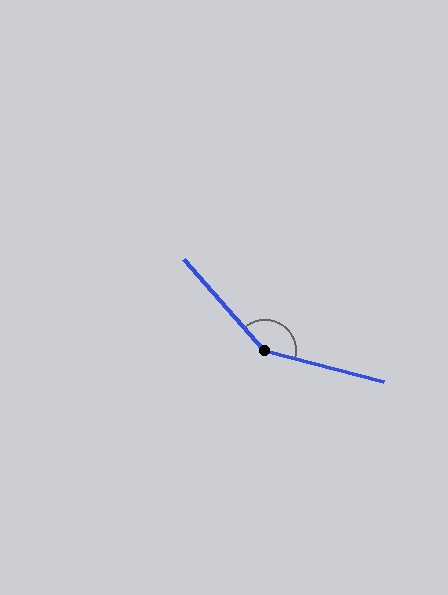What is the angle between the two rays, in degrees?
Approximately 146 degrees.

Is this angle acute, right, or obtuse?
It is obtuse.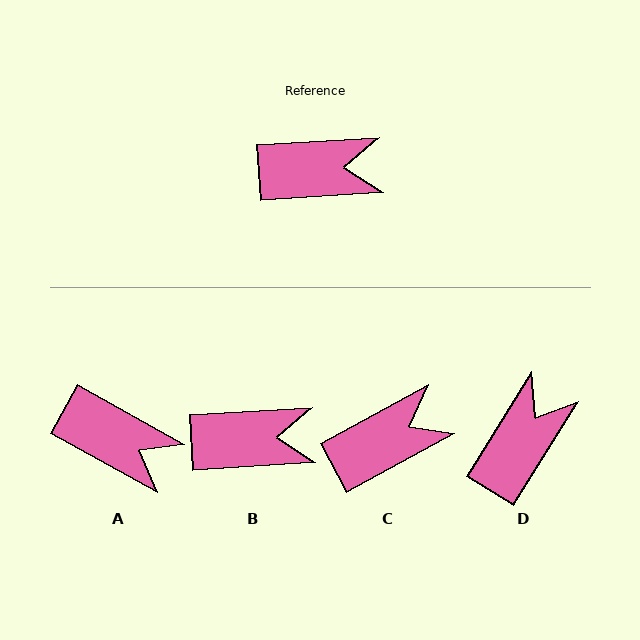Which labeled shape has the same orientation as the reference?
B.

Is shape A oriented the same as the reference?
No, it is off by about 32 degrees.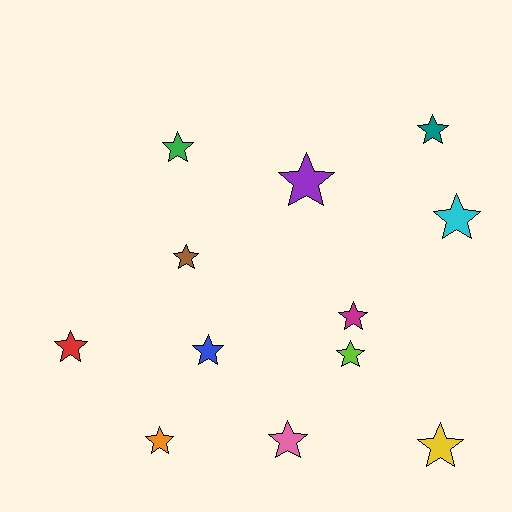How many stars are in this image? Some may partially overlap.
There are 12 stars.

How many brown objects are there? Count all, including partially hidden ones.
There is 1 brown object.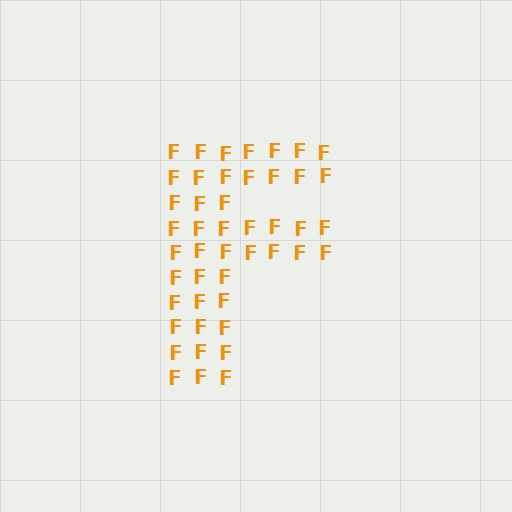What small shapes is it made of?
It is made of small letter F's.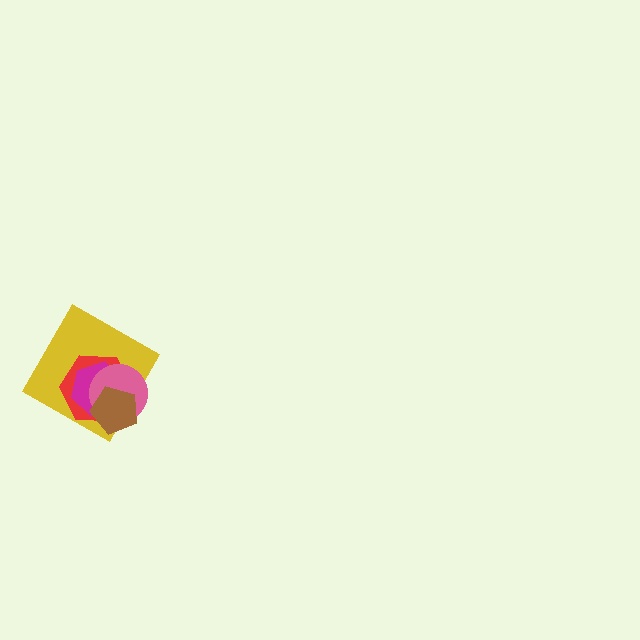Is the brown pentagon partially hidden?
No, no other shape covers it.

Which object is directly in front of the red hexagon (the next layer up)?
The magenta hexagon is directly in front of the red hexagon.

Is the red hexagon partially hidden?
Yes, it is partially covered by another shape.